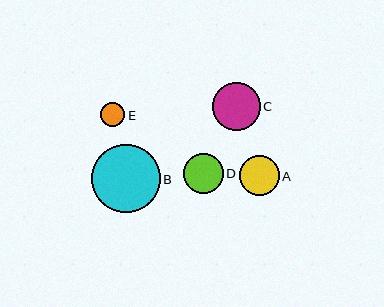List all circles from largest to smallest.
From largest to smallest: B, C, D, A, E.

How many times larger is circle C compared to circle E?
Circle C is approximately 2.0 times the size of circle E.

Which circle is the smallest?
Circle E is the smallest with a size of approximately 24 pixels.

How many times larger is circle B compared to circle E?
Circle B is approximately 2.9 times the size of circle E.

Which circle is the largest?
Circle B is the largest with a size of approximately 69 pixels.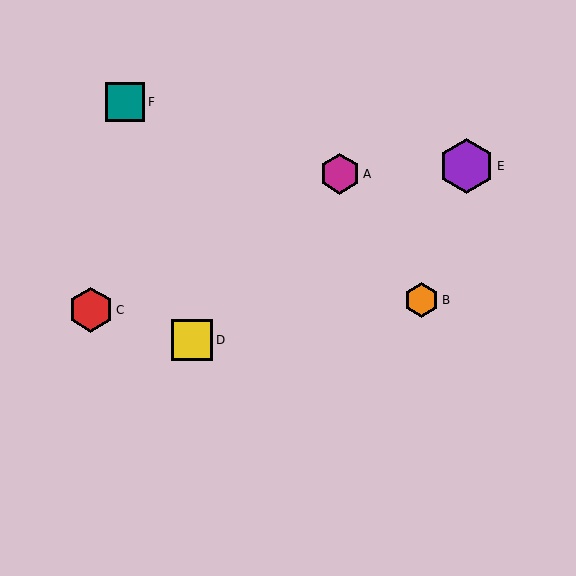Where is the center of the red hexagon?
The center of the red hexagon is at (91, 310).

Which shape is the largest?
The purple hexagon (labeled E) is the largest.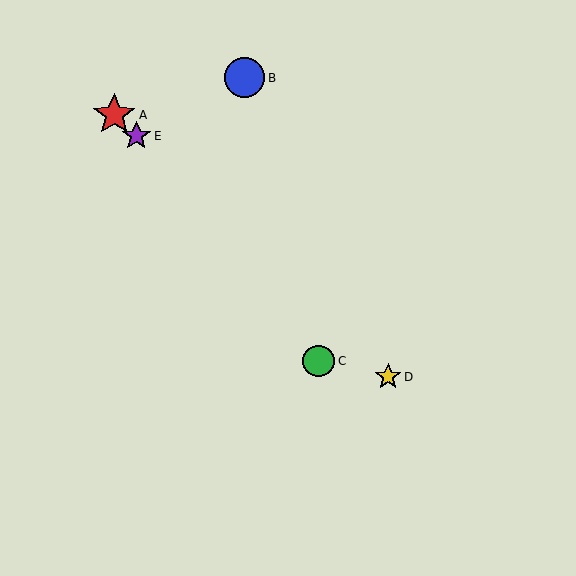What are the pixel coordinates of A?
Object A is at (114, 115).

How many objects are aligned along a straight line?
3 objects (A, D, E) are aligned along a straight line.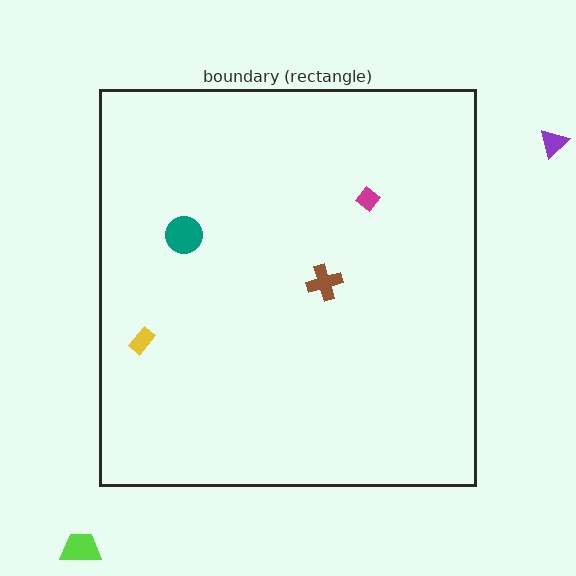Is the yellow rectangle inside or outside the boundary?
Inside.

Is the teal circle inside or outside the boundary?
Inside.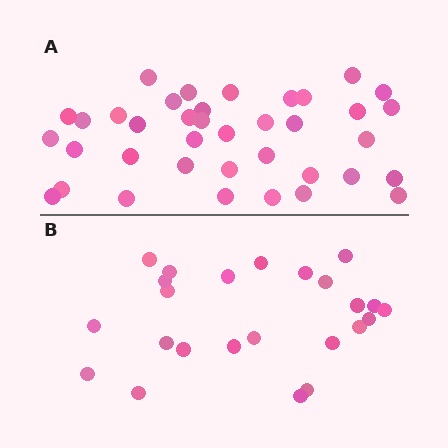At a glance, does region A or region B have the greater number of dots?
Region A (the top region) has more dots.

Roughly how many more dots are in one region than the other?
Region A has approximately 15 more dots than region B.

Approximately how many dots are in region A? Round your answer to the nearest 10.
About 40 dots. (The exact count is 38, which rounds to 40.)